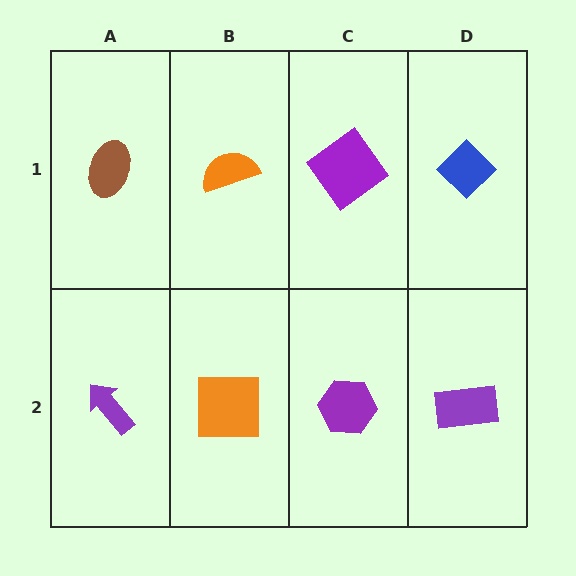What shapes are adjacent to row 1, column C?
A purple hexagon (row 2, column C), an orange semicircle (row 1, column B), a blue diamond (row 1, column D).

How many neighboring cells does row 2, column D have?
2.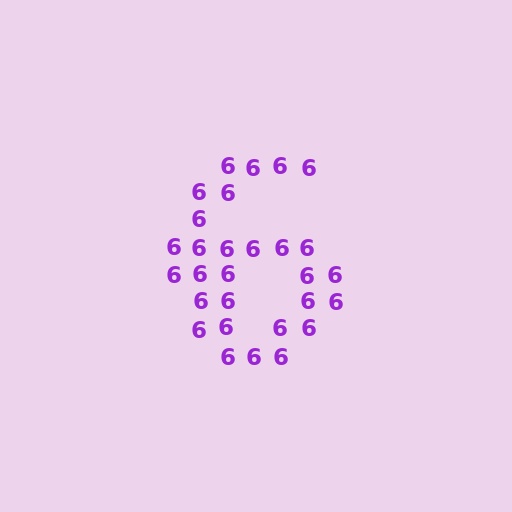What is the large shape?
The large shape is the digit 6.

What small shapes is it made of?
It is made of small digit 6's.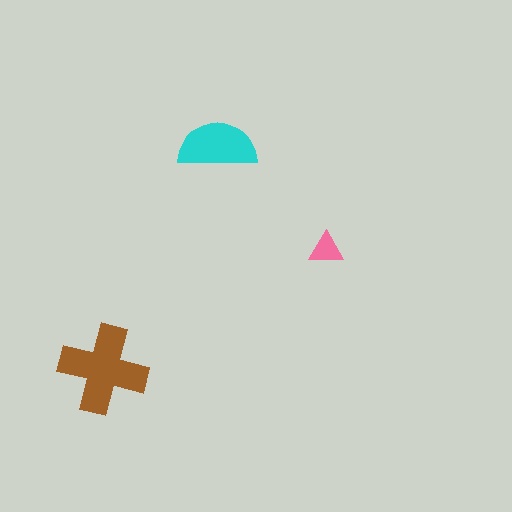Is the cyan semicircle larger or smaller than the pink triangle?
Larger.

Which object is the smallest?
The pink triangle.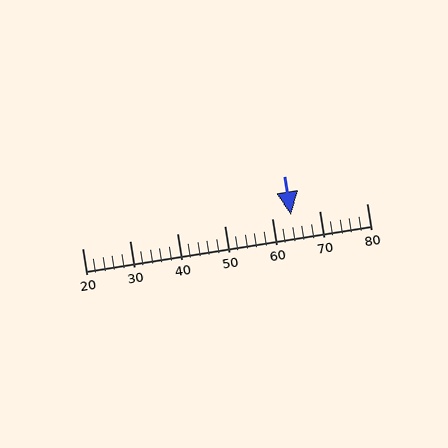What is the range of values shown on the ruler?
The ruler shows values from 20 to 80.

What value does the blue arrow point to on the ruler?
The blue arrow points to approximately 64.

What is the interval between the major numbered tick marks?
The major tick marks are spaced 10 units apart.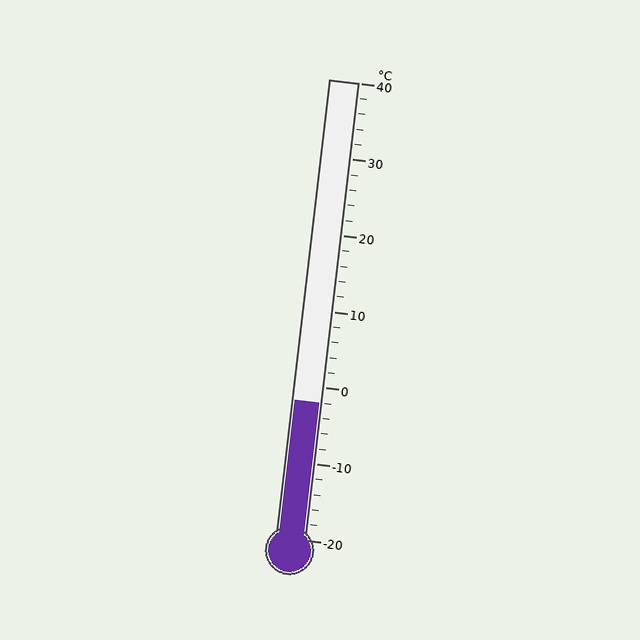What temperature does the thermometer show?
The thermometer shows approximately -2°C.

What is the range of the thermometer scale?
The thermometer scale ranges from -20°C to 40°C.